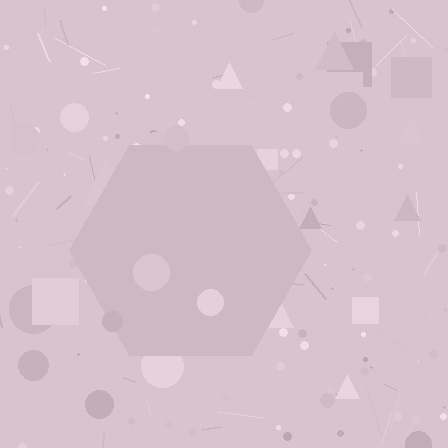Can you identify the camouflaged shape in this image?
The camouflaged shape is a hexagon.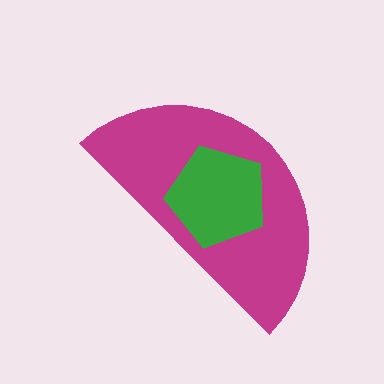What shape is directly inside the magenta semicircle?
The green pentagon.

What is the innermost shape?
The green pentagon.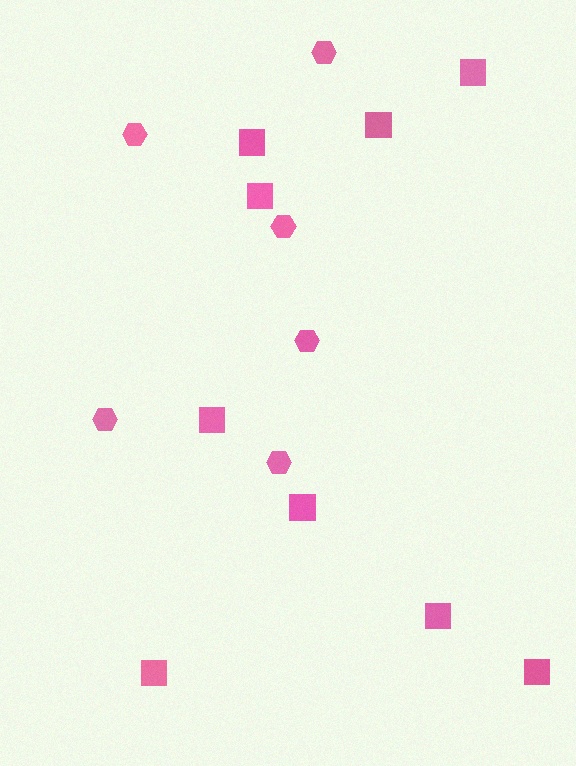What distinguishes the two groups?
There are 2 groups: one group of hexagons (6) and one group of squares (9).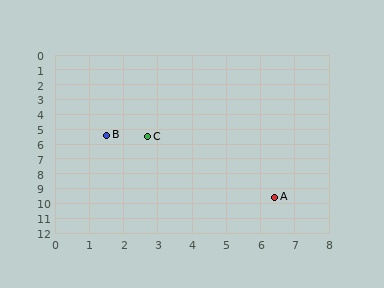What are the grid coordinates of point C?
Point C is at approximately (2.7, 5.5).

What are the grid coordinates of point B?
Point B is at approximately (1.5, 5.4).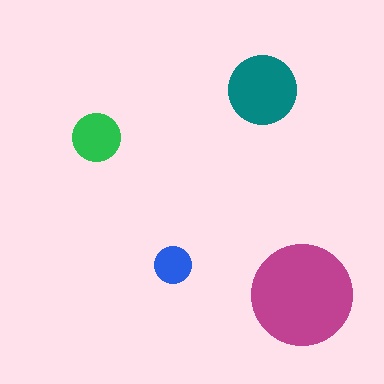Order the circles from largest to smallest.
the magenta one, the teal one, the green one, the blue one.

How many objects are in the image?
There are 4 objects in the image.